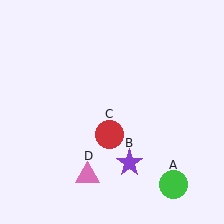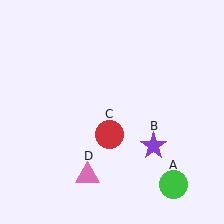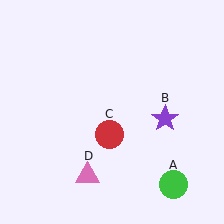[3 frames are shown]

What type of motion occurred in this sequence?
The purple star (object B) rotated counterclockwise around the center of the scene.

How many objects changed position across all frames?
1 object changed position: purple star (object B).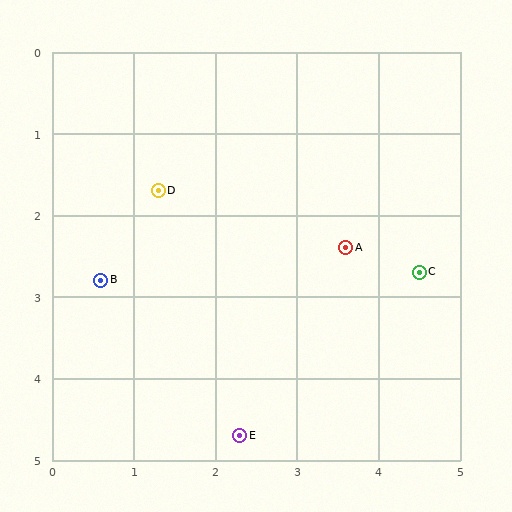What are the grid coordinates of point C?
Point C is at approximately (4.5, 2.7).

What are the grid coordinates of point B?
Point B is at approximately (0.6, 2.8).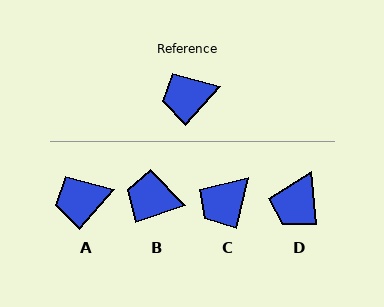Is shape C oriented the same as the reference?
No, it is off by about 29 degrees.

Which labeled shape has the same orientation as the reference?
A.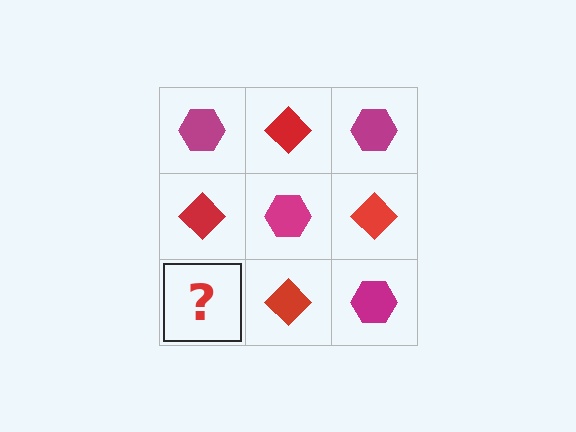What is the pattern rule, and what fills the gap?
The rule is that it alternates magenta hexagon and red diamond in a checkerboard pattern. The gap should be filled with a magenta hexagon.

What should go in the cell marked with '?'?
The missing cell should contain a magenta hexagon.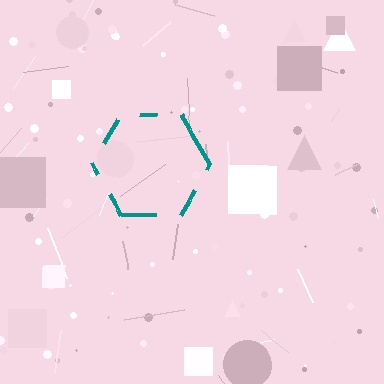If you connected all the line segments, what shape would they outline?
They would outline a hexagon.